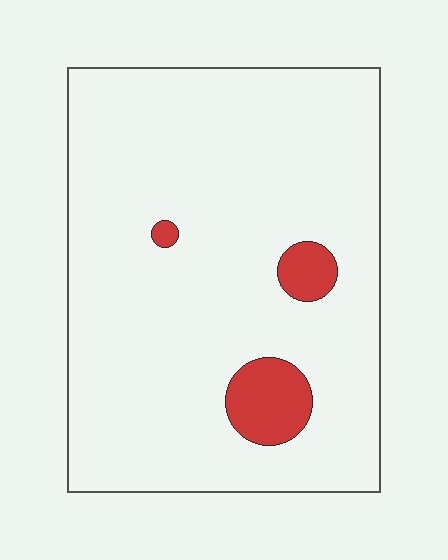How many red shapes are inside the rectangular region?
3.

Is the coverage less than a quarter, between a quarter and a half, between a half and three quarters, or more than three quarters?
Less than a quarter.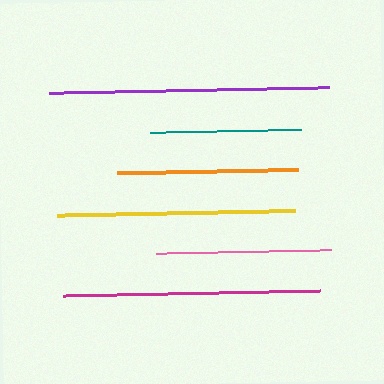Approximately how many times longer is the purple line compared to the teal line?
The purple line is approximately 1.9 times the length of the teal line.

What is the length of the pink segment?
The pink segment is approximately 175 pixels long.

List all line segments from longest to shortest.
From longest to shortest: purple, magenta, yellow, orange, pink, teal.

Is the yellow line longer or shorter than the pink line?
The yellow line is longer than the pink line.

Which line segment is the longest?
The purple line is the longest at approximately 280 pixels.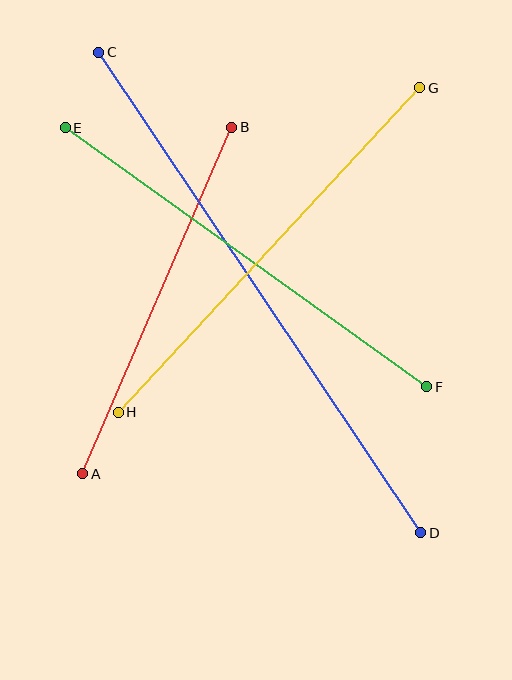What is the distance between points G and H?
The distance is approximately 443 pixels.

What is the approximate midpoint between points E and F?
The midpoint is at approximately (246, 257) pixels.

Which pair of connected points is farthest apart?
Points C and D are farthest apart.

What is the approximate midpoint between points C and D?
The midpoint is at approximately (260, 292) pixels.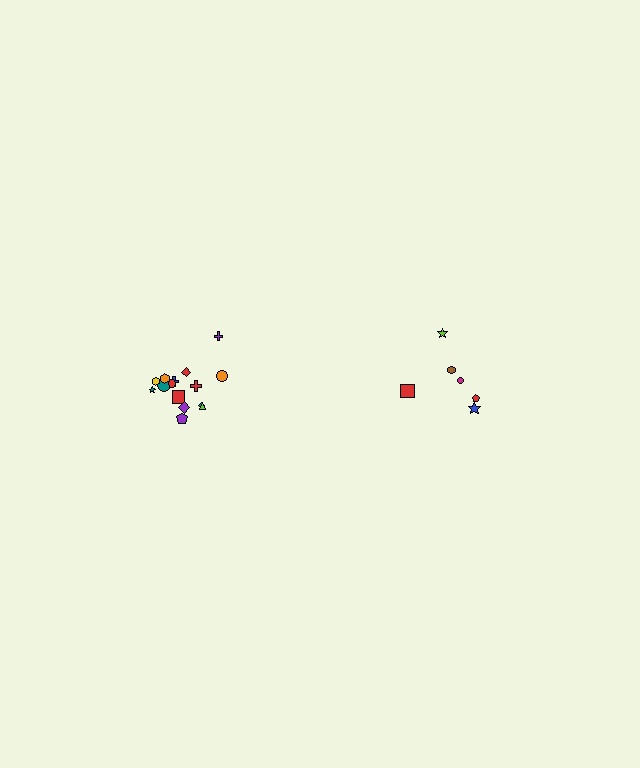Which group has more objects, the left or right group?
The left group.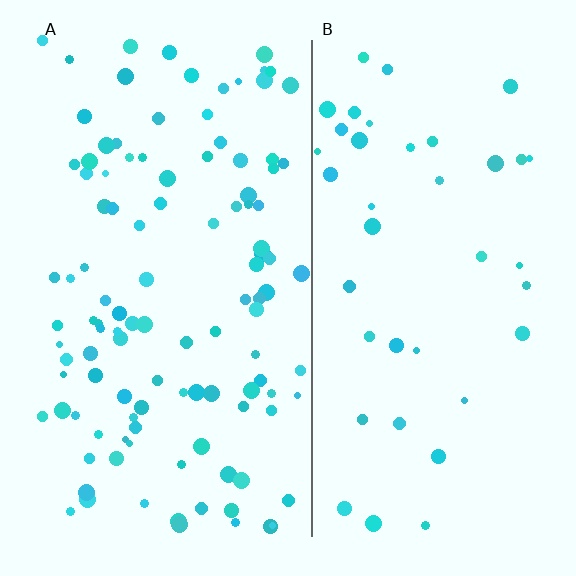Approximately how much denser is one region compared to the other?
Approximately 2.8× — region A over region B.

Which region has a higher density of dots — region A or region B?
A (the left).